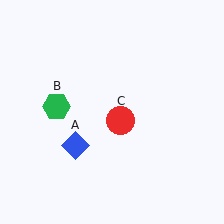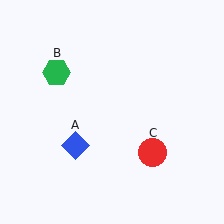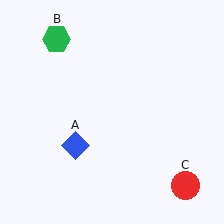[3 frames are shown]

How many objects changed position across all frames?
2 objects changed position: green hexagon (object B), red circle (object C).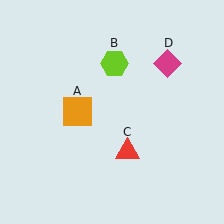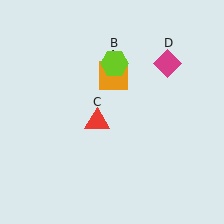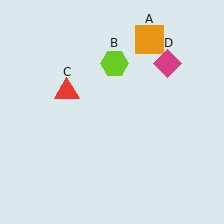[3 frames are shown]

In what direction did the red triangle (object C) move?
The red triangle (object C) moved up and to the left.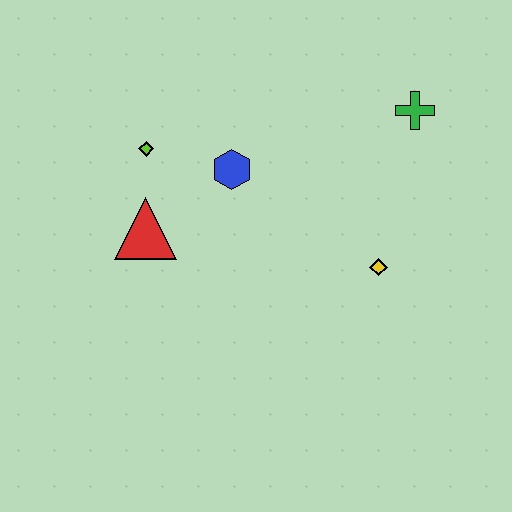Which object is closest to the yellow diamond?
The green cross is closest to the yellow diamond.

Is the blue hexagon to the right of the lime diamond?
Yes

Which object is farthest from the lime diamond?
The green cross is farthest from the lime diamond.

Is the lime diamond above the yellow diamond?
Yes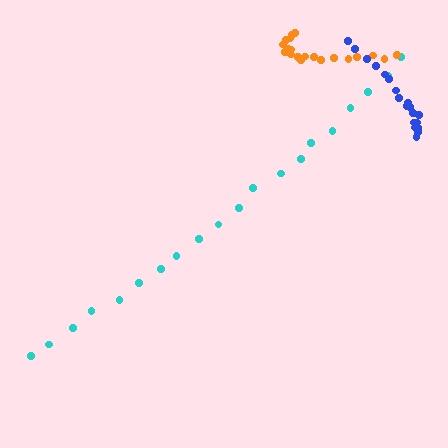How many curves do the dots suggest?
There are 3 distinct paths.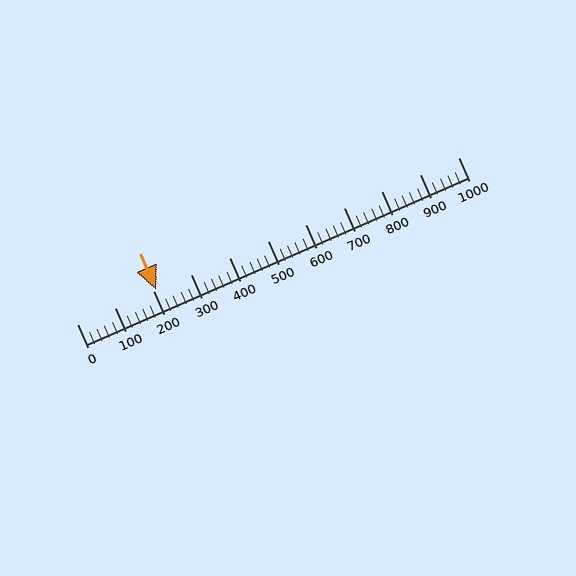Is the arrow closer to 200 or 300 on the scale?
The arrow is closer to 200.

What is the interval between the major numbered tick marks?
The major tick marks are spaced 100 units apart.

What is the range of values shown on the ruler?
The ruler shows values from 0 to 1000.